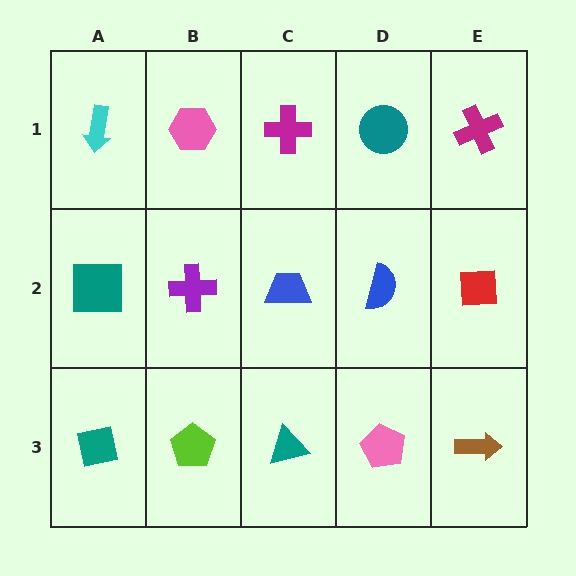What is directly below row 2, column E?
A brown arrow.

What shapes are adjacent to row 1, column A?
A teal square (row 2, column A), a pink hexagon (row 1, column B).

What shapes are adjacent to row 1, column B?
A purple cross (row 2, column B), a cyan arrow (row 1, column A), a magenta cross (row 1, column C).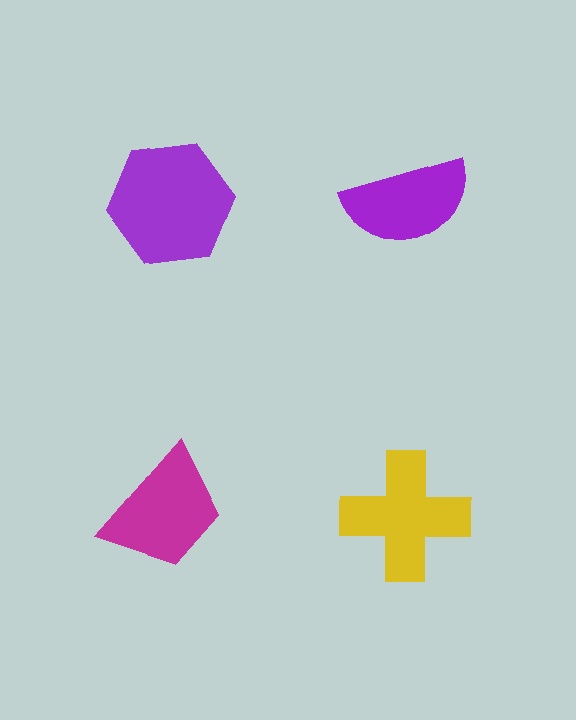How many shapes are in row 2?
2 shapes.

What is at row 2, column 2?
A yellow cross.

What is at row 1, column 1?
A purple hexagon.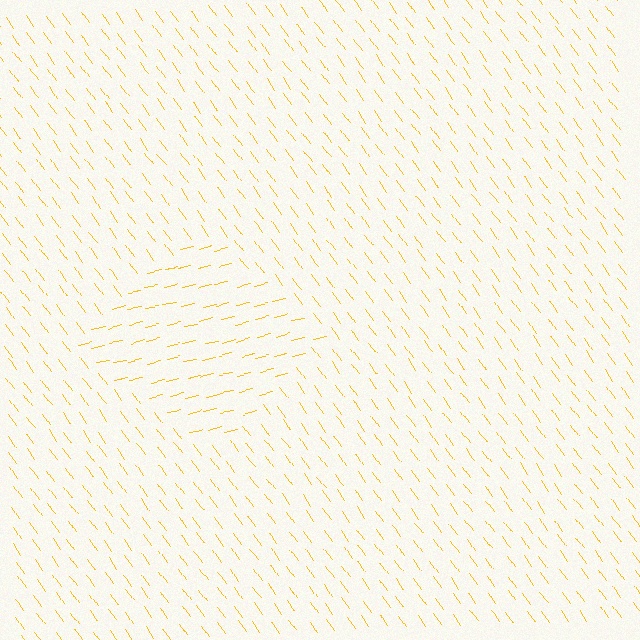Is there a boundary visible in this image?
Yes, there is a texture boundary formed by a change in line orientation.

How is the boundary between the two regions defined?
The boundary is defined purely by a change in line orientation (approximately 68 degrees difference). All lines are the same color and thickness.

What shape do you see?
I see a diamond.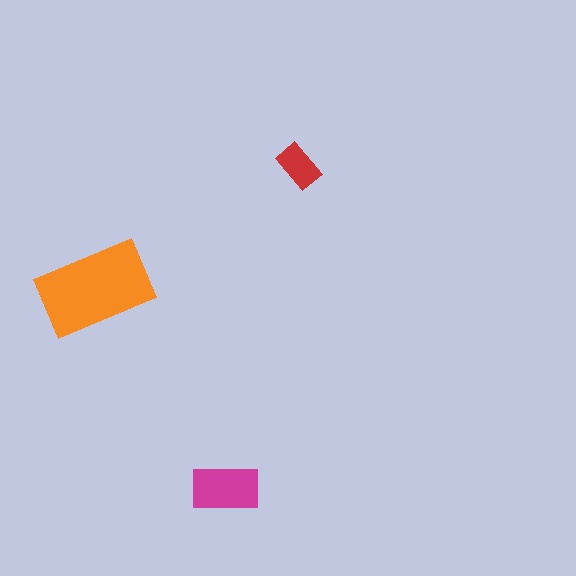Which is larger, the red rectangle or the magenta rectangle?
The magenta one.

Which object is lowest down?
The magenta rectangle is bottommost.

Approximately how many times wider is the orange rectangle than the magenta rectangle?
About 1.5 times wider.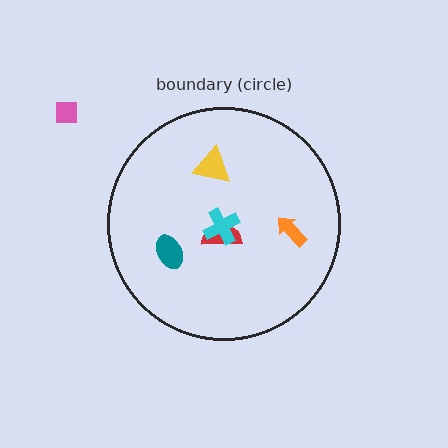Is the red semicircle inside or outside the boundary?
Inside.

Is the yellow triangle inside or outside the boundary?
Inside.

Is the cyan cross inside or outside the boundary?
Inside.